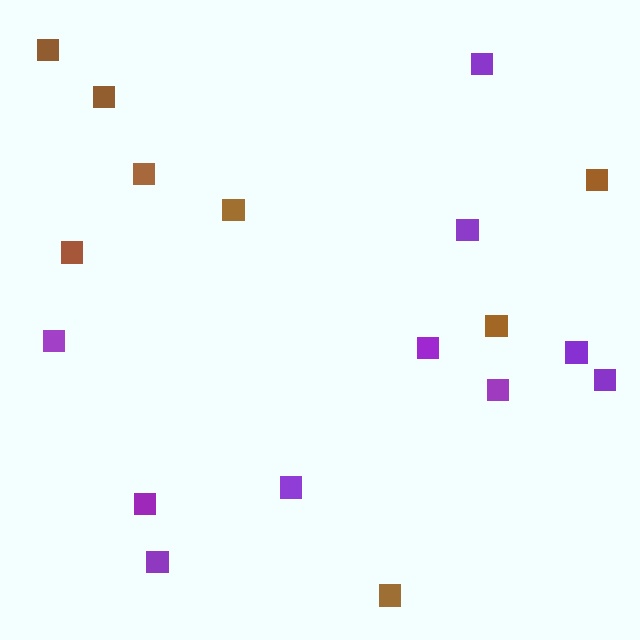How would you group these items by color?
There are 2 groups: one group of brown squares (8) and one group of purple squares (10).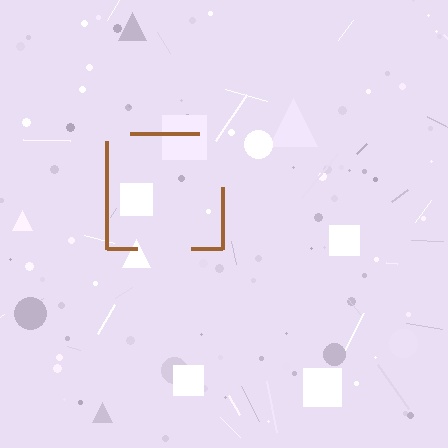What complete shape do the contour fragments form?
The contour fragments form a square.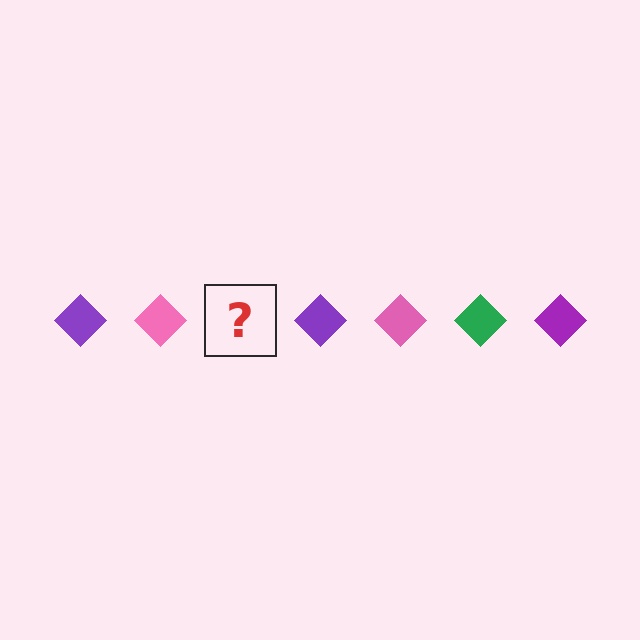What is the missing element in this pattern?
The missing element is a green diamond.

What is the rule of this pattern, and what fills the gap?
The rule is that the pattern cycles through purple, pink, green diamonds. The gap should be filled with a green diamond.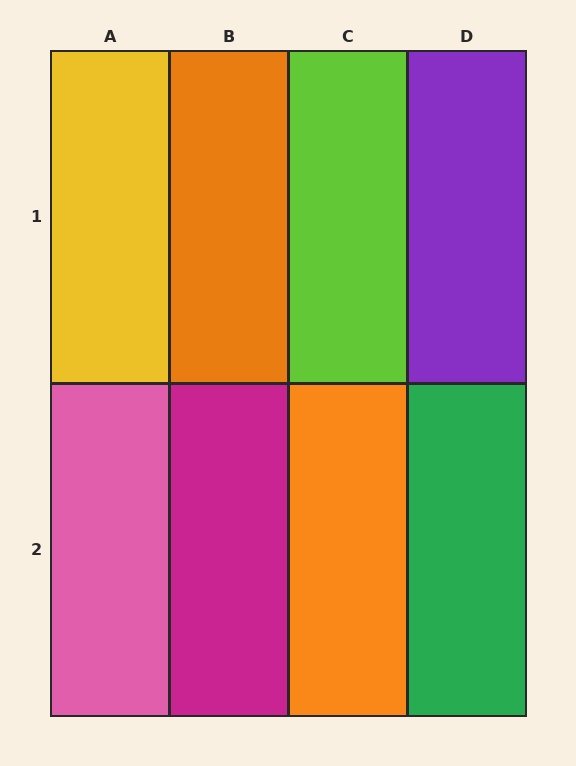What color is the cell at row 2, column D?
Green.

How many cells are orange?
2 cells are orange.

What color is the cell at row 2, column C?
Orange.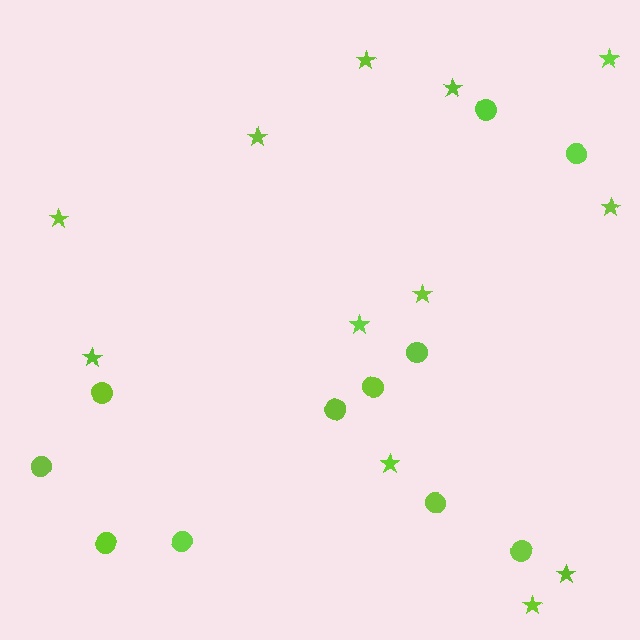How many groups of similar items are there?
There are 2 groups: one group of stars (12) and one group of circles (11).